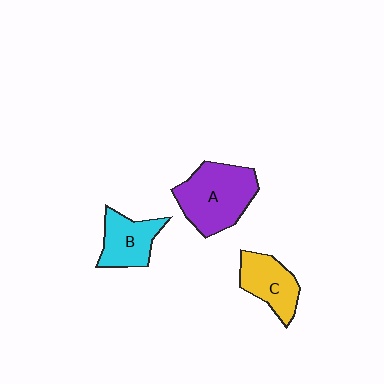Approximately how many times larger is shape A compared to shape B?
Approximately 1.6 times.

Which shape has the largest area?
Shape A (purple).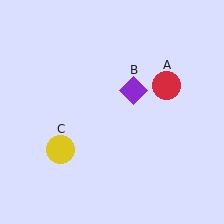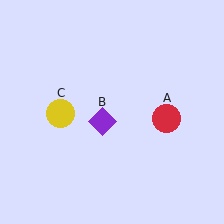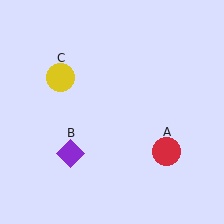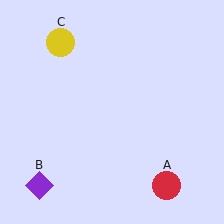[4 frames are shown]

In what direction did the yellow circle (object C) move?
The yellow circle (object C) moved up.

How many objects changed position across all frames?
3 objects changed position: red circle (object A), purple diamond (object B), yellow circle (object C).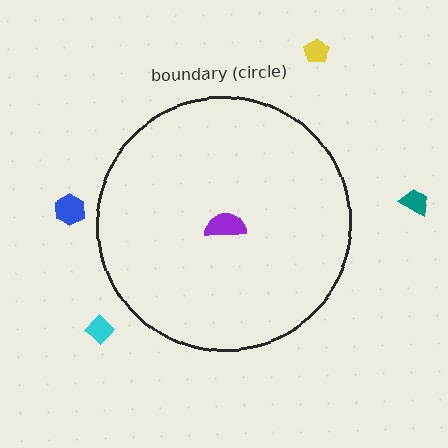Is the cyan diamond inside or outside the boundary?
Outside.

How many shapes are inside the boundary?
1 inside, 4 outside.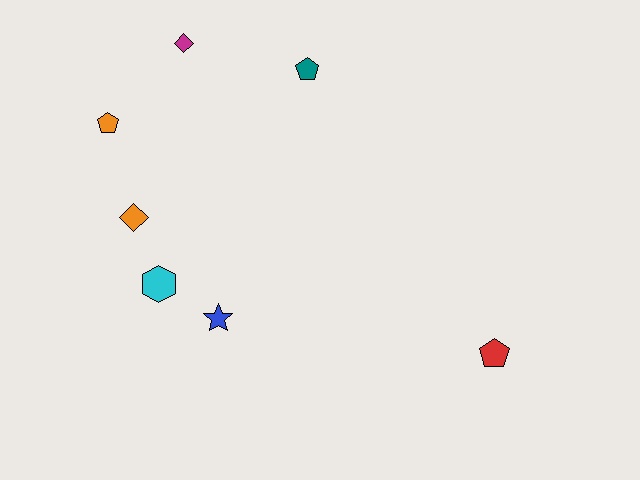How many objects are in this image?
There are 7 objects.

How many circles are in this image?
There are no circles.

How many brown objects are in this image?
There are no brown objects.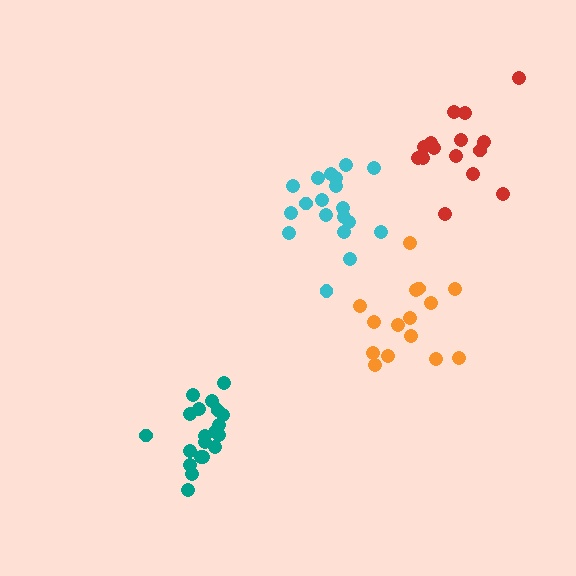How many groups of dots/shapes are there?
There are 4 groups.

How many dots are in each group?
Group 1: 15 dots, Group 2: 20 dots, Group 3: 19 dots, Group 4: 15 dots (69 total).